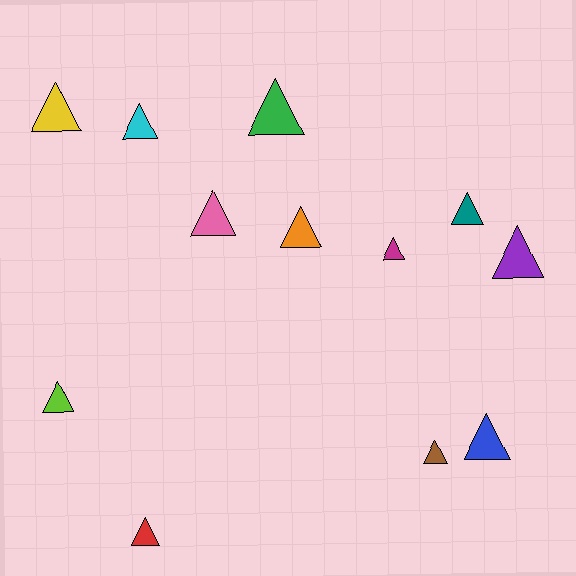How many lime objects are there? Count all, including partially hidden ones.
There is 1 lime object.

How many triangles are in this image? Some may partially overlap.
There are 12 triangles.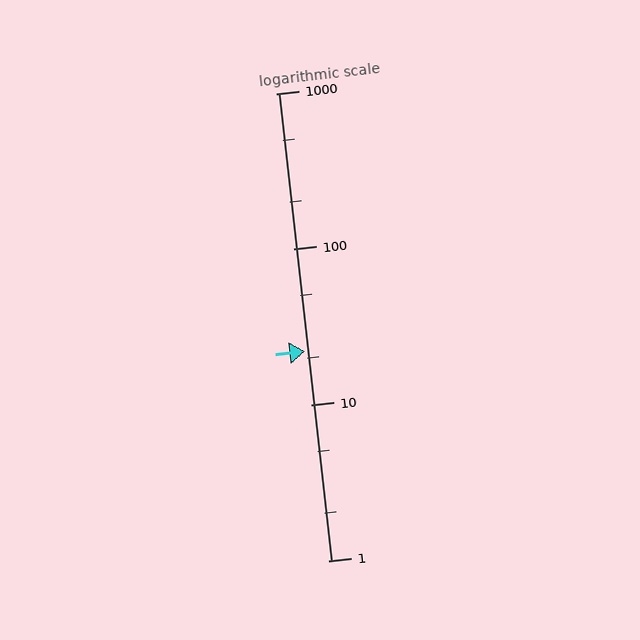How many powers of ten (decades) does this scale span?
The scale spans 3 decades, from 1 to 1000.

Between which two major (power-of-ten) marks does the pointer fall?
The pointer is between 10 and 100.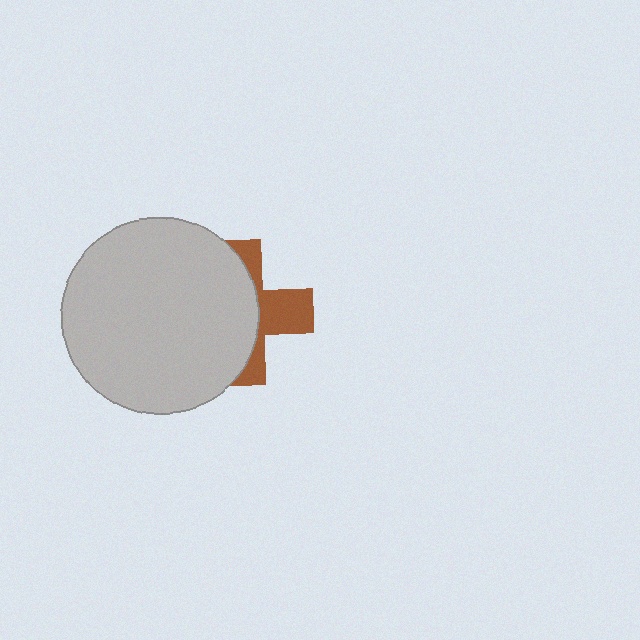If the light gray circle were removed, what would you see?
You would see the complete brown cross.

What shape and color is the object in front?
The object in front is a light gray circle.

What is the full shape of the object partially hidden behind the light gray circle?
The partially hidden object is a brown cross.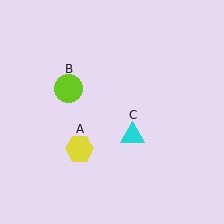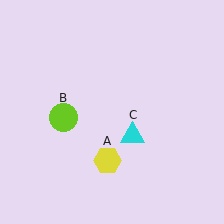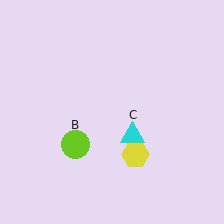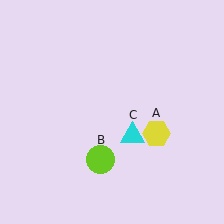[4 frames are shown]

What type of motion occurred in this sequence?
The yellow hexagon (object A), lime circle (object B) rotated counterclockwise around the center of the scene.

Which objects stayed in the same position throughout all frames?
Cyan triangle (object C) remained stationary.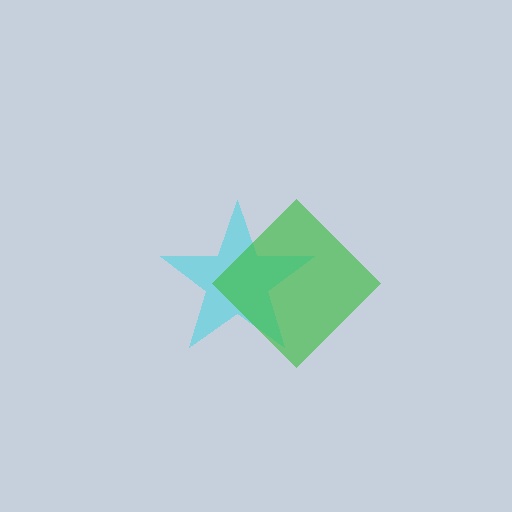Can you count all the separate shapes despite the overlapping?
Yes, there are 2 separate shapes.